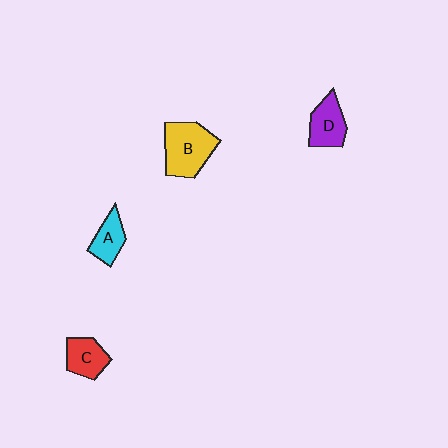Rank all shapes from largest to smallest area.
From largest to smallest: B (yellow), D (purple), C (red), A (cyan).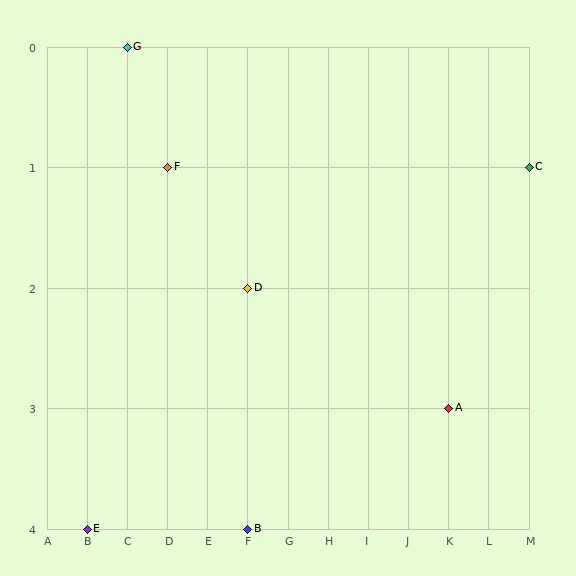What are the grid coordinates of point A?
Point A is at grid coordinates (K, 3).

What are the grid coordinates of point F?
Point F is at grid coordinates (D, 1).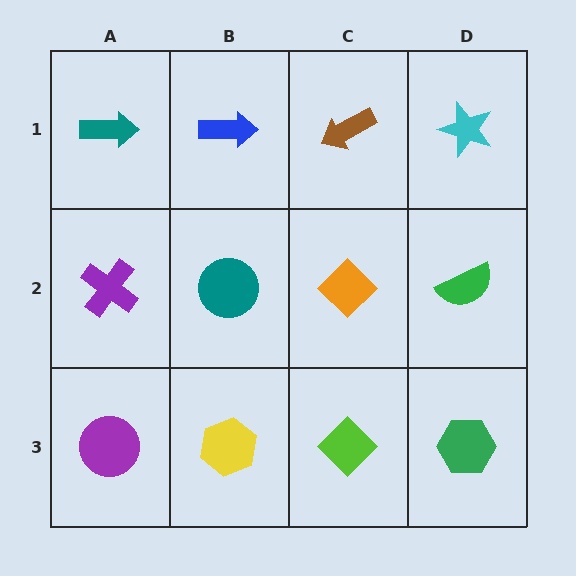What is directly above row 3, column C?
An orange diamond.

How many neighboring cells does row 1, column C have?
3.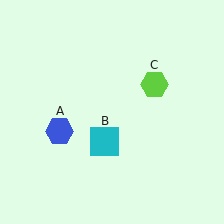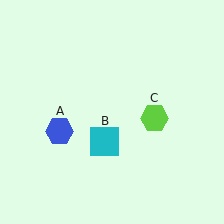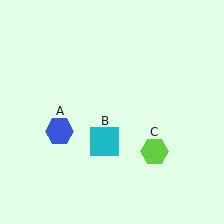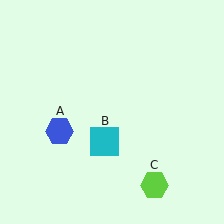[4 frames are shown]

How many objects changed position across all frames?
1 object changed position: lime hexagon (object C).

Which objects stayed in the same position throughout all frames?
Blue hexagon (object A) and cyan square (object B) remained stationary.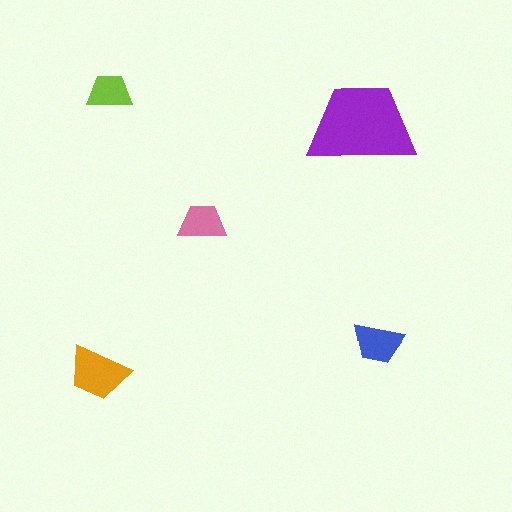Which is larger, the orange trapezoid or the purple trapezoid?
The purple one.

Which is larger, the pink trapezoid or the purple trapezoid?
The purple one.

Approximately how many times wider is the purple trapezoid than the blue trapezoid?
About 2 times wider.